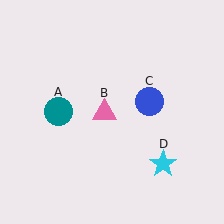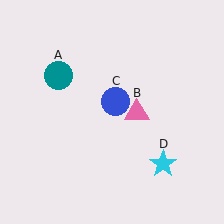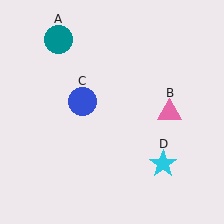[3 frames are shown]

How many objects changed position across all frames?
3 objects changed position: teal circle (object A), pink triangle (object B), blue circle (object C).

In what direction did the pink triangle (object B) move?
The pink triangle (object B) moved right.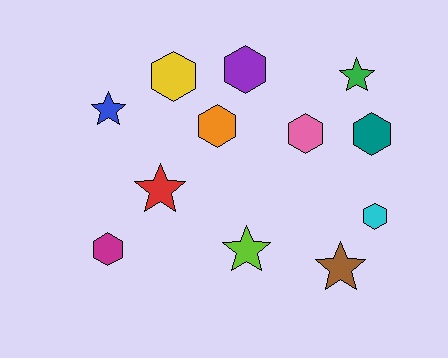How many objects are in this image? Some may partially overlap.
There are 12 objects.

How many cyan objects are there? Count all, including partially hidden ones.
There is 1 cyan object.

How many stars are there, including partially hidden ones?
There are 5 stars.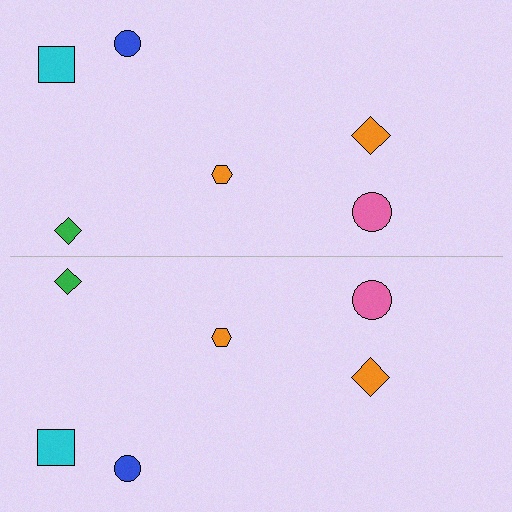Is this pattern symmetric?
Yes, this pattern has bilateral (reflection) symmetry.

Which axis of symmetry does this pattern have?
The pattern has a horizontal axis of symmetry running through the center of the image.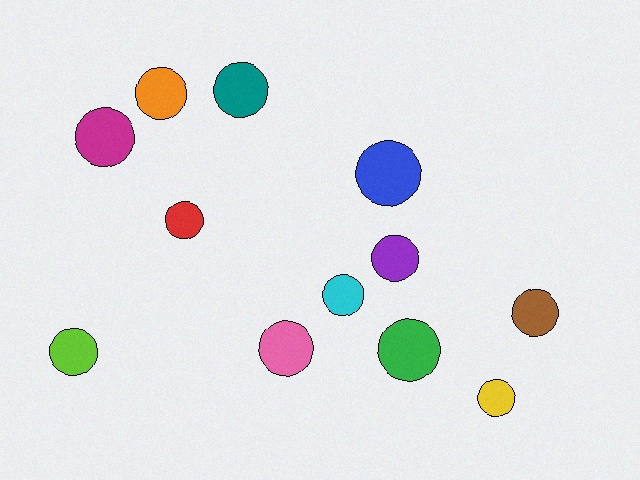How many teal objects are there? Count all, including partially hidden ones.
There is 1 teal object.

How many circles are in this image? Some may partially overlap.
There are 12 circles.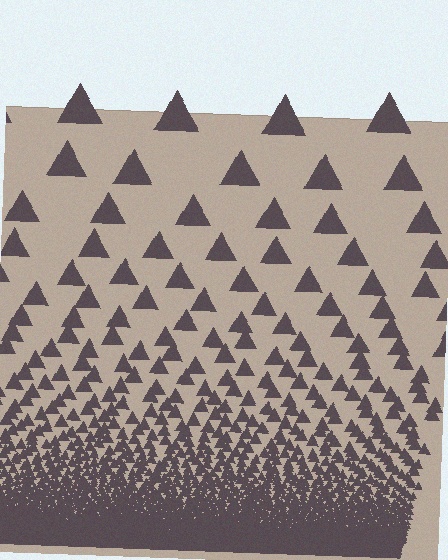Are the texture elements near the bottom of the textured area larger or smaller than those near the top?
Smaller. The gradient is inverted — elements near the bottom are smaller and denser.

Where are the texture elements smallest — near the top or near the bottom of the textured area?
Near the bottom.